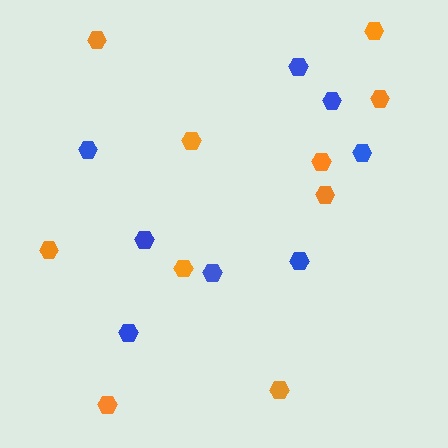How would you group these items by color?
There are 2 groups: one group of orange hexagons (10) and one group of blue hexagons (8).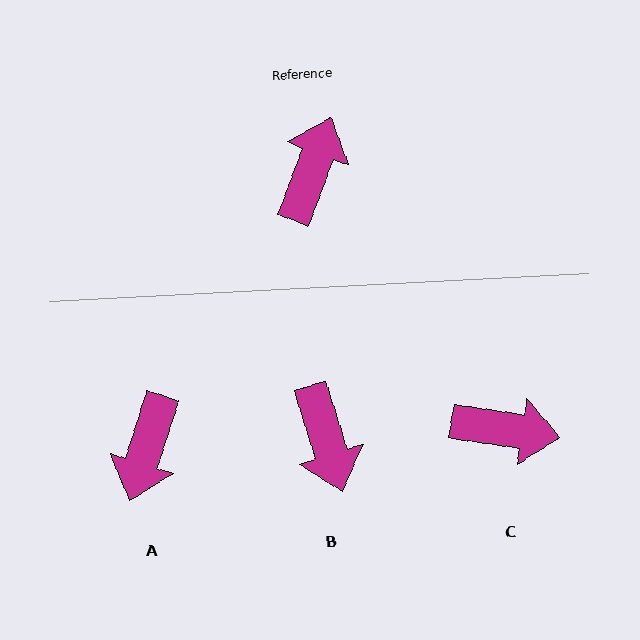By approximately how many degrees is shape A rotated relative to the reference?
Approximately 178 degrees clockwise.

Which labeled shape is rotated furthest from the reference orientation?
A, about 178 degrees away.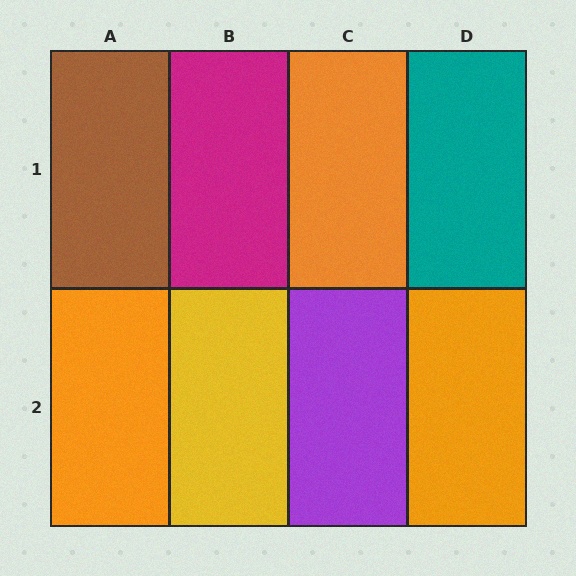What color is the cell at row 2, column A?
Orange.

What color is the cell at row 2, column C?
Purple.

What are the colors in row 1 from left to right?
Brown, magenta, orange, teal.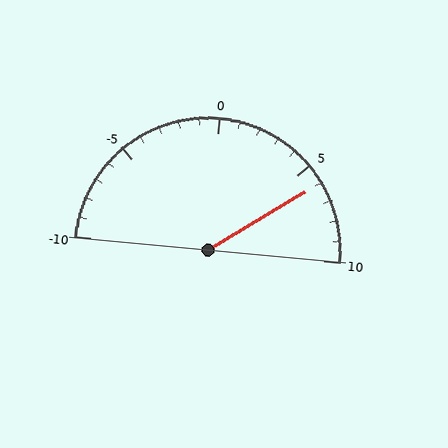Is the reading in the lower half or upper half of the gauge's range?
The reading is in the upper half of the range (-10 to 10).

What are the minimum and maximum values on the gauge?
The gauge ranges from -10 to 10.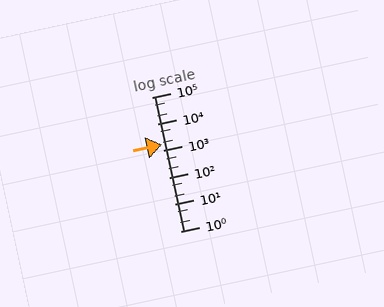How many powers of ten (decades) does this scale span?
The scale spans 5 decades, from 1 to 100000.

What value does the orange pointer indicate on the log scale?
The pointer indicates approximately 1700.